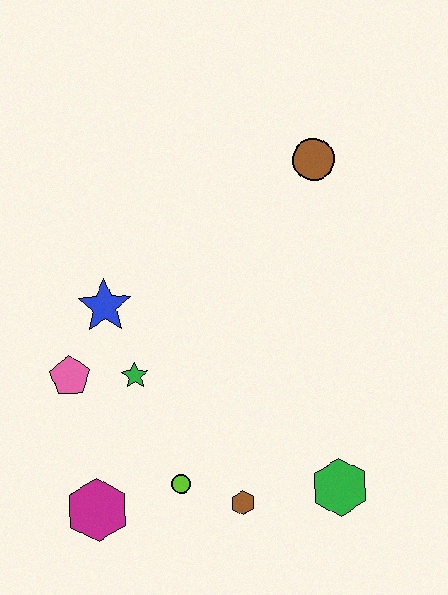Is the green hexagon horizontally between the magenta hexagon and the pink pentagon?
No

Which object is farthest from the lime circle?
The brown circle is farthest from the lime circle.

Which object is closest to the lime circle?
The brown hexagon is closest to the lime circle.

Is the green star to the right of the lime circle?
No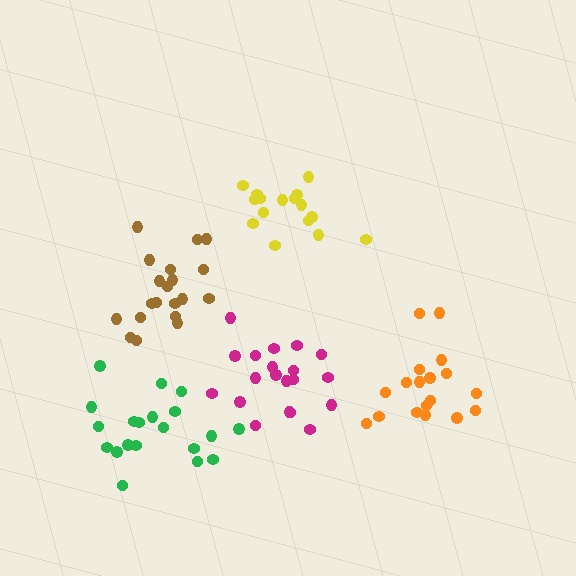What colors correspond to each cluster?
The clusters are colored: yellow, orange, magenta, green, brown.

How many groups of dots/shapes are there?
There are 5 groups.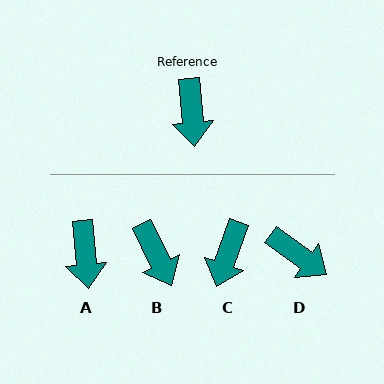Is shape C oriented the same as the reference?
No, it is off by about 24 degrees.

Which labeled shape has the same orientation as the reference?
A.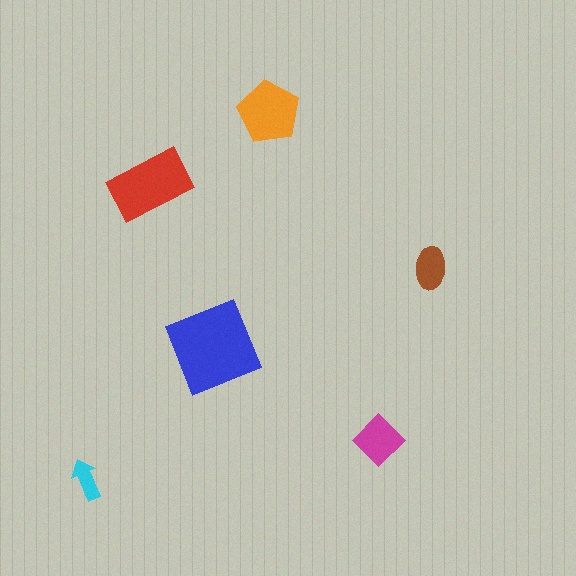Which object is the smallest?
The cyan arrow.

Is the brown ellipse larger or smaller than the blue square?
Smaller.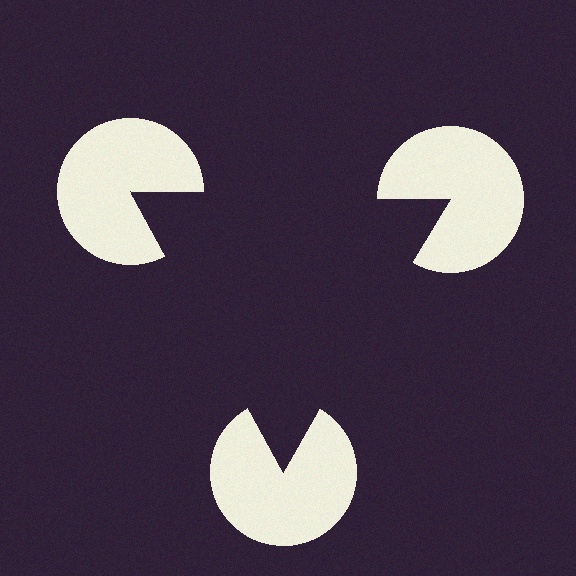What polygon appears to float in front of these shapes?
An illusory triangle — its edges are inferred from the aligned wedge cuts in the pac-man discs, not physically drawn.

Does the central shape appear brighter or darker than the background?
It typically appears slightly darker than the background, even though no actual brightness change is drawn.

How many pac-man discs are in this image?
There are 3 — one at each vertex of the illusory triangle.